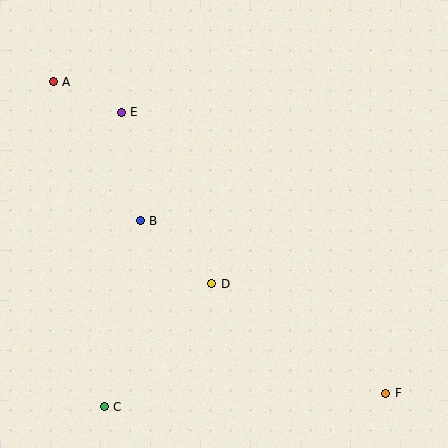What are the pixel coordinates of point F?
Point F is at (386, 393).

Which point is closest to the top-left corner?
Point A is closest to the top-left corner.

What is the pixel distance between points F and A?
The distance between F and A is 456 pixels.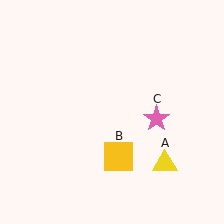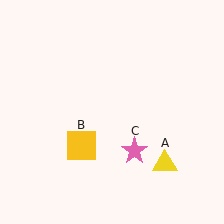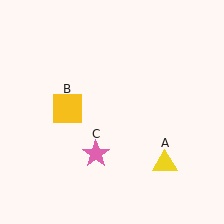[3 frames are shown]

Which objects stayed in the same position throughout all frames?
Yellow triangle (object A) remained stationary.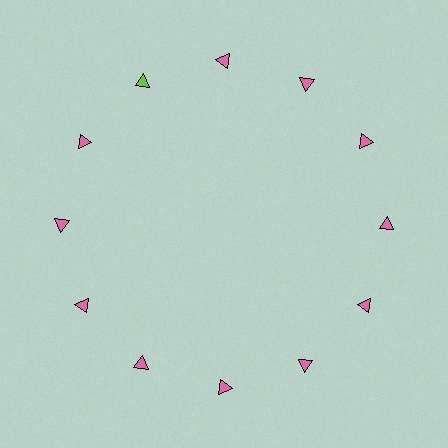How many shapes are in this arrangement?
There are 12 shapes arranged in a ring pattern.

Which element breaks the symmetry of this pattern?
The lime triangle at roughly the 11 o'clock position breaks the symmetry. All other shapes are pink triangles.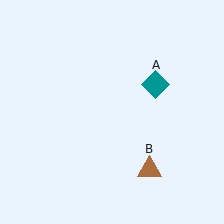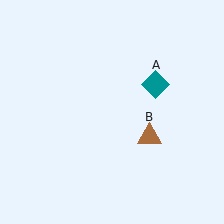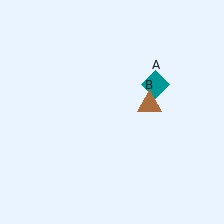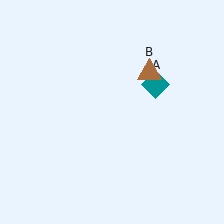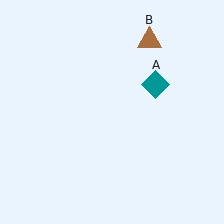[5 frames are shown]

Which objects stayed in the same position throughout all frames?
Teal diamond (object A) remained stationary.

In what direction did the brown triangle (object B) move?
The brown triangle (object B) moved up.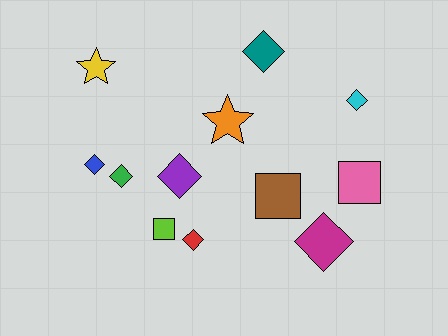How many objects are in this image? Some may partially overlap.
There are 12 objects.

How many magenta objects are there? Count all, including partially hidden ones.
There is 1 magenta object.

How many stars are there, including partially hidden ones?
There are 2 stars.